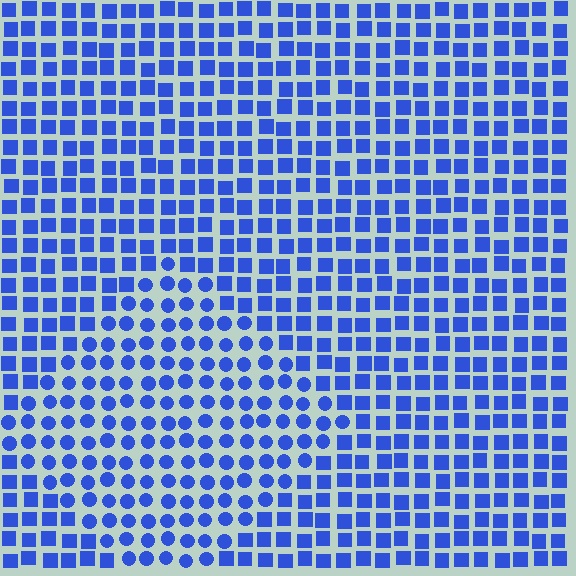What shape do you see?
I see a diamond.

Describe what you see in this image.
The image is filled with small blue elements arranged in a uniform grid. A diamond-shaped region contains circles, while the surrounding area contains squares. The boundary is defined purely by the change in element shape.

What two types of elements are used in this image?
The image uses circles inside the diamond region and squares outside it.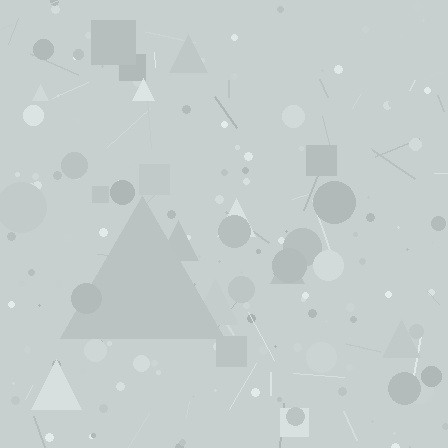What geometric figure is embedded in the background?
A triangle is embedded in the background.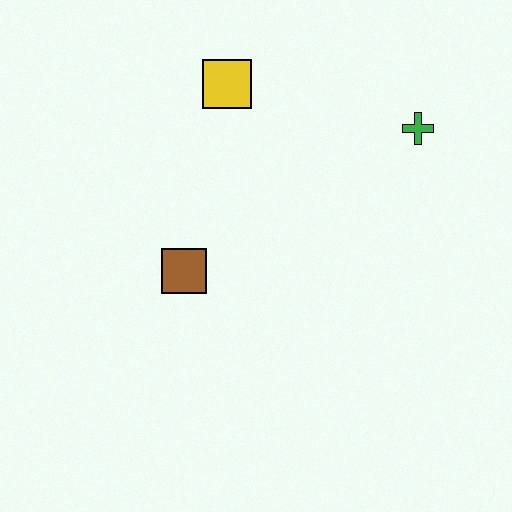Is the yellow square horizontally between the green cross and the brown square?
Yes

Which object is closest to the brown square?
The yellow square is closest to the brown square.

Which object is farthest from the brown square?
The green cross is farthest from the brown square.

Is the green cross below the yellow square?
Yes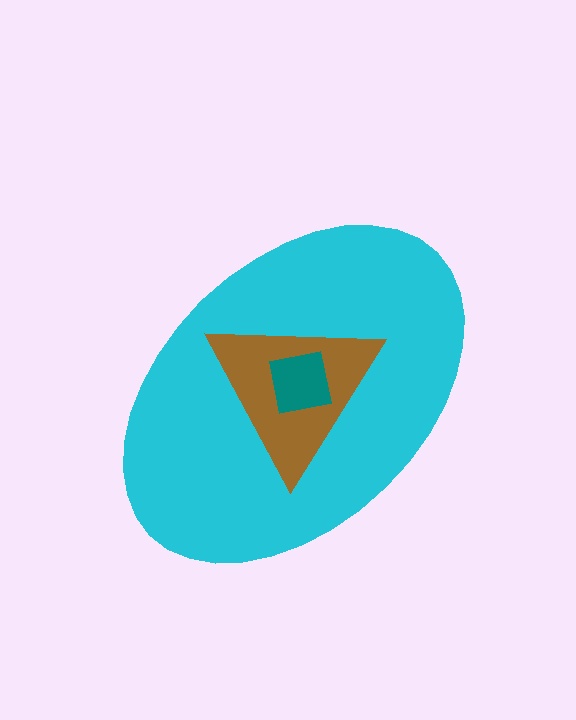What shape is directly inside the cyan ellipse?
The brown triangle.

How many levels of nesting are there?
3.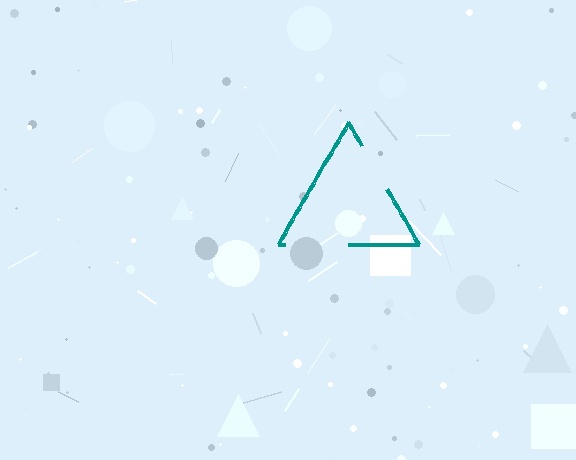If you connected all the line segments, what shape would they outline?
They would outline a triangle.